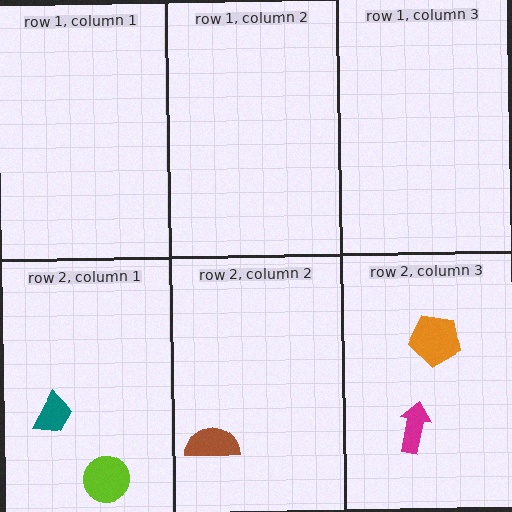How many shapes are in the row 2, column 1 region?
2.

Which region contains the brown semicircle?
The row 2, column 2 region.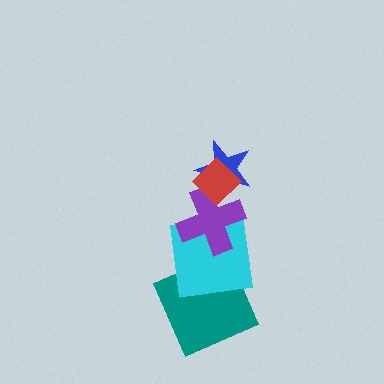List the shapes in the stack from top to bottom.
From top to bottom: the red diamond, the blue star, the purple cross, the cyan square, the teal square.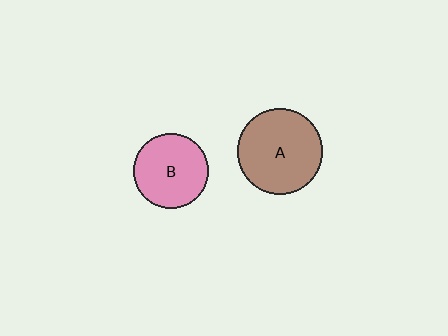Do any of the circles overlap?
No, none of the circles overlap.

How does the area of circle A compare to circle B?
Approximately 1.3 times.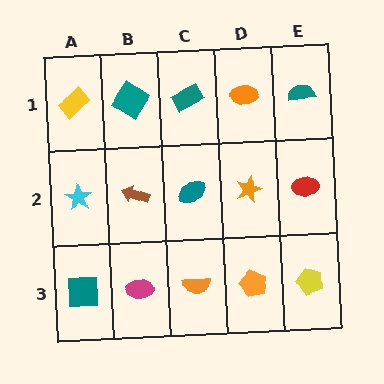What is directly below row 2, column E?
A yellow pentagon.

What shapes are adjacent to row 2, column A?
A yellow rectangle (row 1, column A), a teal square (row 3, column A), a brown arrow (row 2, column B).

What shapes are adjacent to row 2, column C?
A teal rectangle (row 1, column C), an orange semicircle (row 3, column C), a brown arrow (row 2, column B), an orange star (row 2, column D).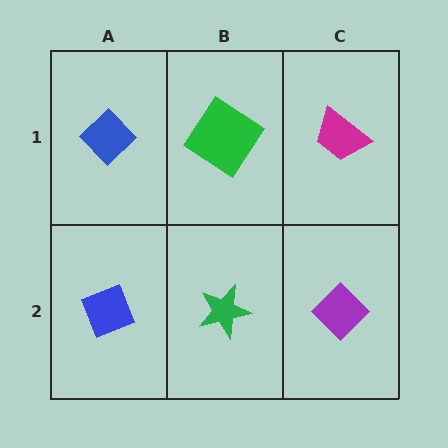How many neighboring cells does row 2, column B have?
3.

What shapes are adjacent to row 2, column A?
A blue diamond (row 1, column A), a green star (row 2, column B).